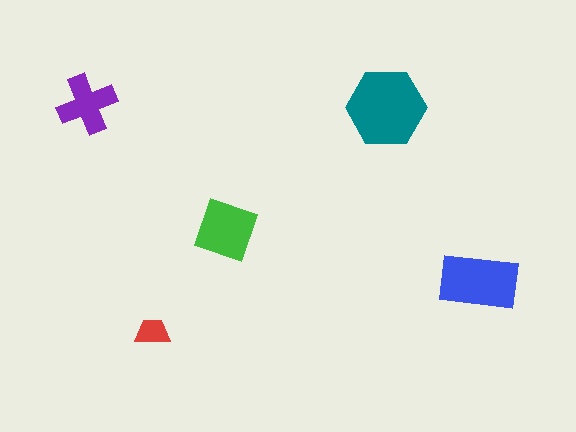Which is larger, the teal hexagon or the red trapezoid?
The teal hexagon.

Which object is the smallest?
The red trapezoid.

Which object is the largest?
The teal hexagon.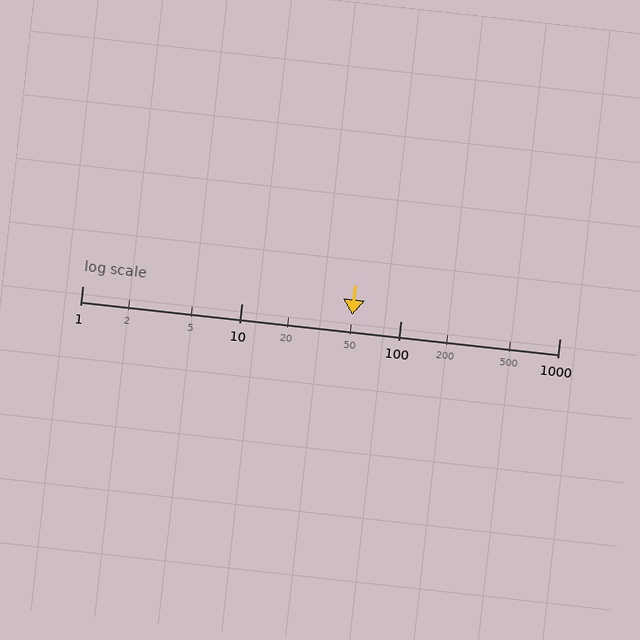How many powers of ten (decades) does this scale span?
The scale spans 3 decades, from 1 to 1000.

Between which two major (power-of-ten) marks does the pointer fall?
The pointer is between 10 and 100.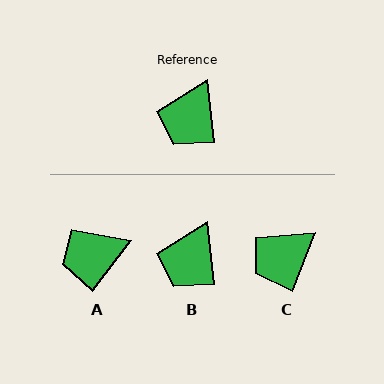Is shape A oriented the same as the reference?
No, it is off by about 43 degrees.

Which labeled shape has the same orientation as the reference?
B.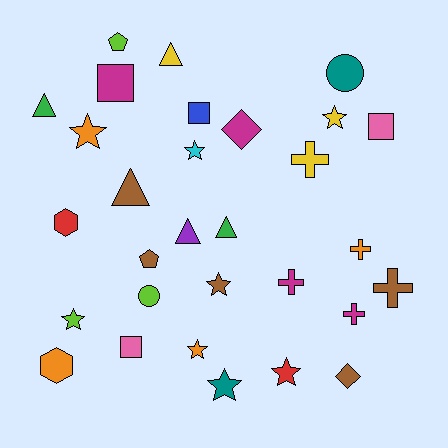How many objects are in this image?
There are 30 objects.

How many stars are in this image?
There are 8 stars.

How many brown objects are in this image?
There are 5 brown objects.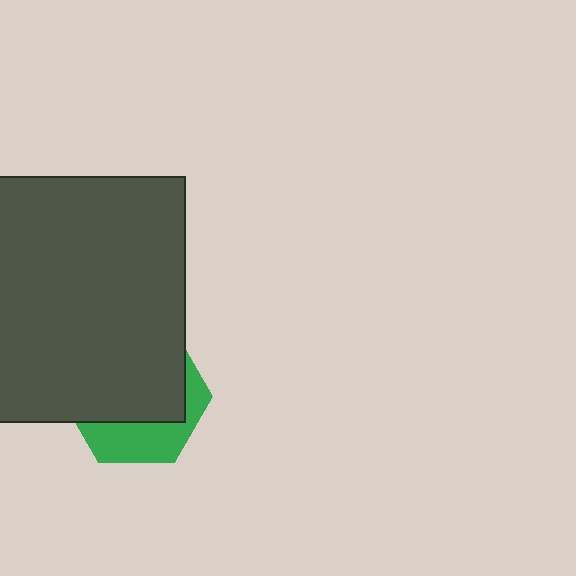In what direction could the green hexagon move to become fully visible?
The green hexagon could move down. That would shift it out from behind the dark gray square entirely.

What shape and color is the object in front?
The object in front is a dark gray square.